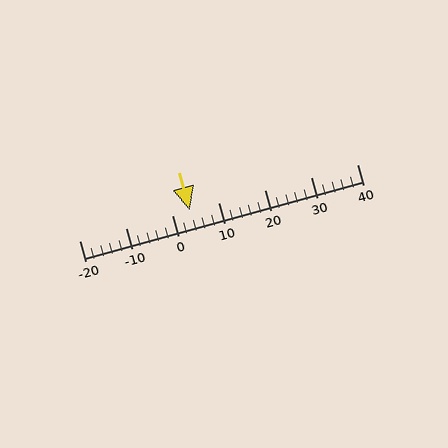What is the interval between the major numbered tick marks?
The major tick marks are spaced 10 units apart.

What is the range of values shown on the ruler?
The ruler shows values from -20 to 40.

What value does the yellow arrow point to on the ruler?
The yellow arrow points to approximately 4.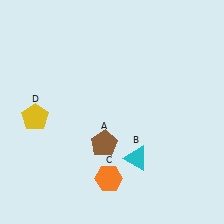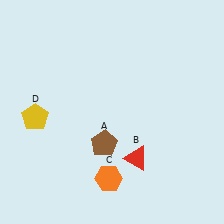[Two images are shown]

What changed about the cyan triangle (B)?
In Image 1, B is cyan. In Image 2, it changed to red.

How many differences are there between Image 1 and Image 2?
There is 1 difference between the two images.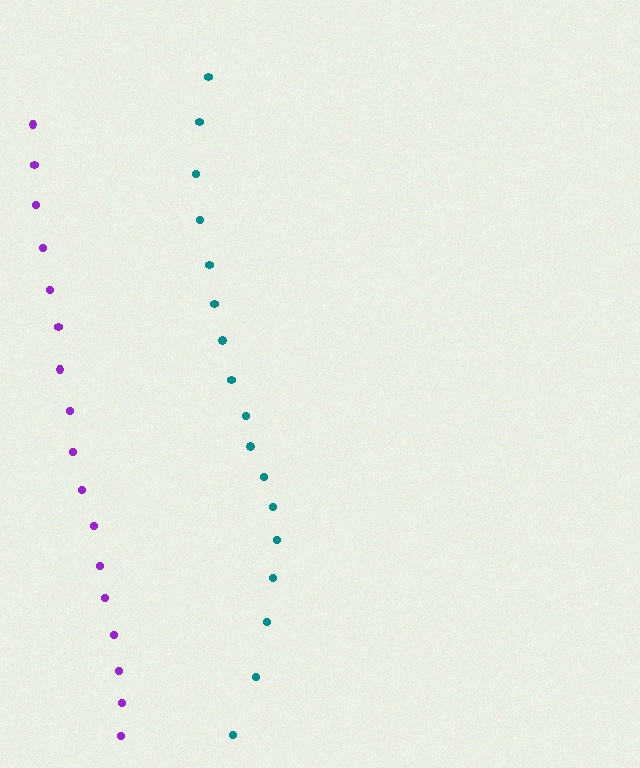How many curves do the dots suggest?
There are 2 distinct paths.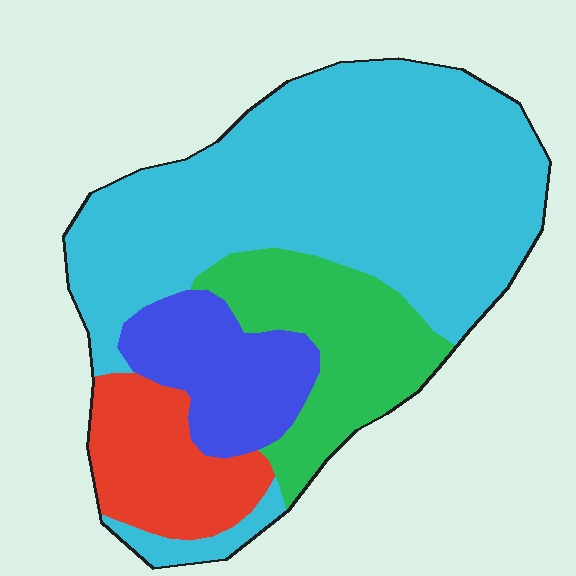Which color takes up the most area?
Cyan, at roughly 55%.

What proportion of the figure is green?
Green covers about 20% of the figure.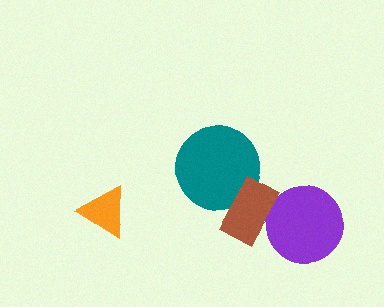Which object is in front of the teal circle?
The brown rectangle is in front of the teal circle.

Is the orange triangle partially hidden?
No, no other shape covers it.